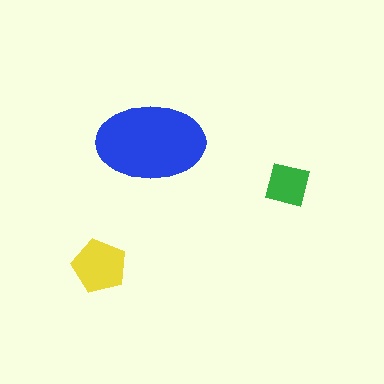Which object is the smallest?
The green square.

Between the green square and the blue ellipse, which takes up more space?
The blue ellipse.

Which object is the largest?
The blue ellipse.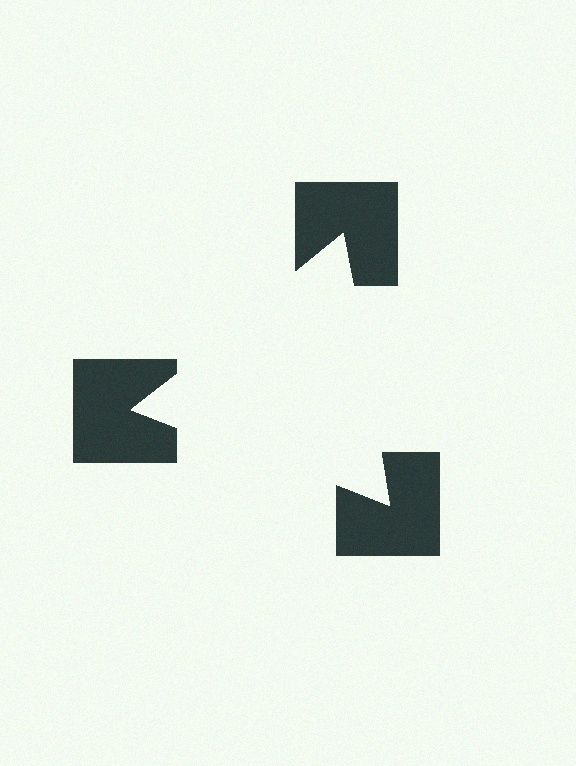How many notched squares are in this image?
There are 3 — one at each vertex of the illusory triangle.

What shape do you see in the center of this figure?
An illusory triangle — its edges are inferred from the aligned wedge cuts in the notched squares, not physically drawn.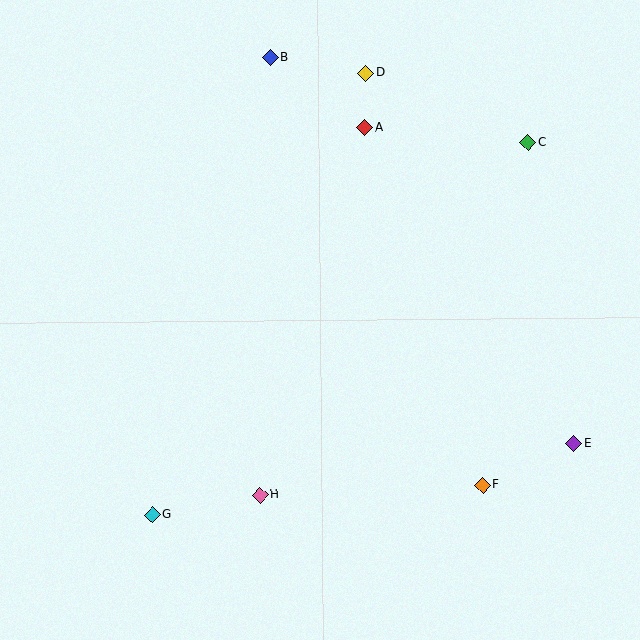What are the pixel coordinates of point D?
Point D is at (365, 73).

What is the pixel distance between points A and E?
The distance between A and E is 378 pixels.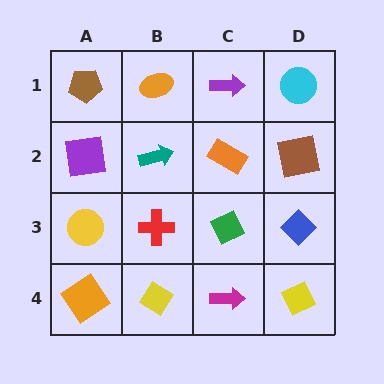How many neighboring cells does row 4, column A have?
2.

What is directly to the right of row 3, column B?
A green diamond.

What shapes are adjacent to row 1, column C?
An orange rectangle (row 2, column C), an orange ellipse (row 1, column B), a cyan circle (row 1, column D).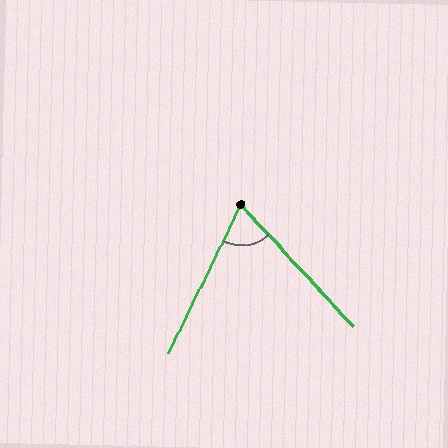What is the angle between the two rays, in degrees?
Approximately 68 degrees.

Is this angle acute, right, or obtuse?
It is acute.